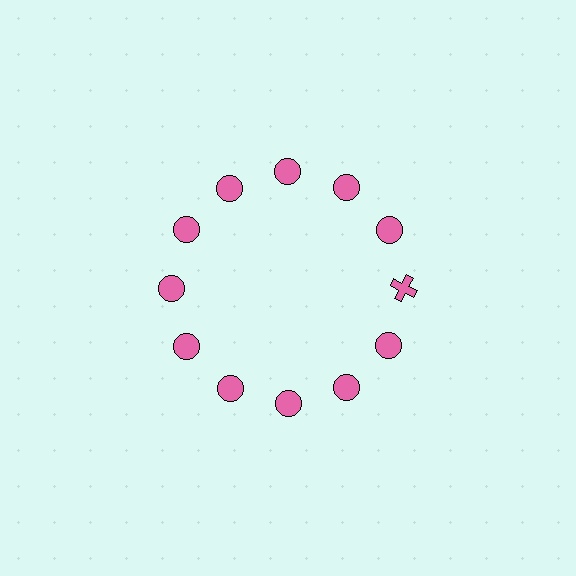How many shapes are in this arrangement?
There are 12 shapes arranged in a ring pattern.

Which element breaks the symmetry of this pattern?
The pink cross at roughly the 3 o'clock position breaks the symmetry. All other shapes are pink circles.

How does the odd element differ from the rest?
It has a different shape: cross instead of circle.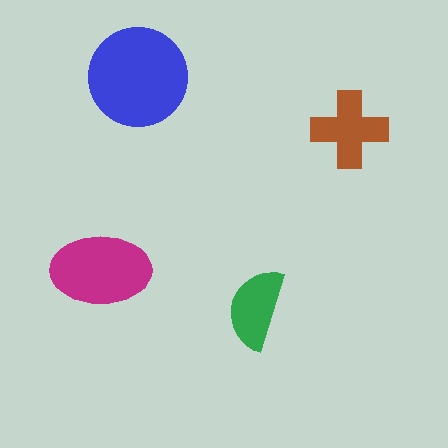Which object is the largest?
The blue circle.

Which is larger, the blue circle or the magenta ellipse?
The blue circle.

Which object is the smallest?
The green semicircle.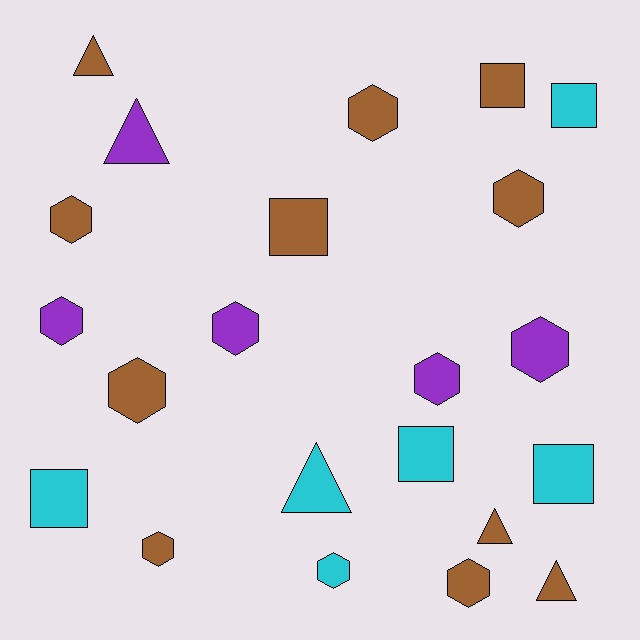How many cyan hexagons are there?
There is 1 cyan hexagon.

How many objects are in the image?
There are 22 objects.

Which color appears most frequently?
Brown, with 11 objects.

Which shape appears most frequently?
Hexagon, with 11 objects.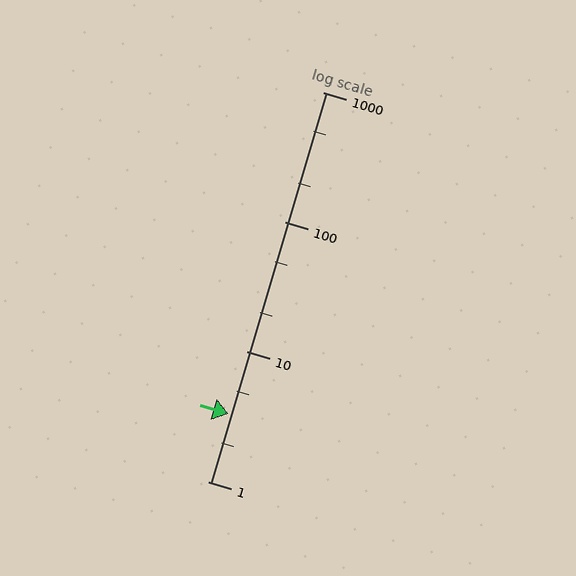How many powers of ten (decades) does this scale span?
The scale spans 3 decades, from 1 to 1000.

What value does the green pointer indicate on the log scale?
The pointer indicates approximately 3.3.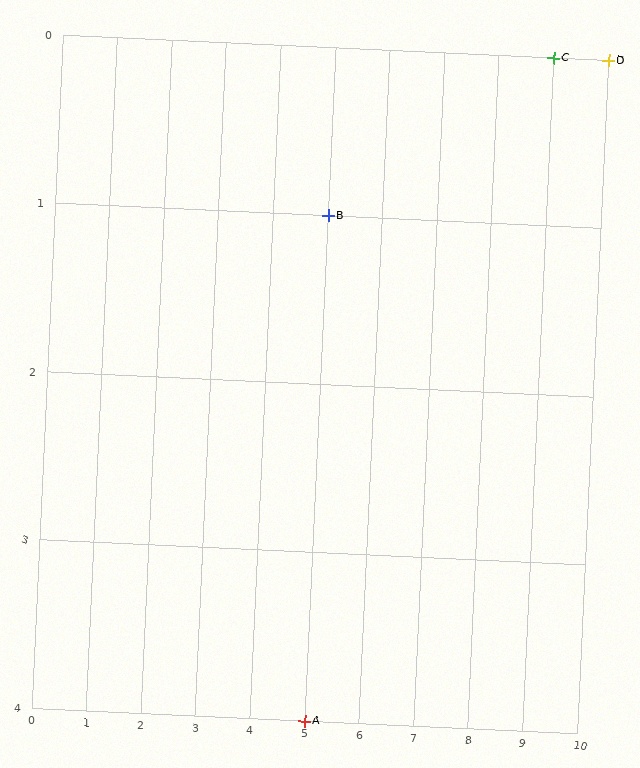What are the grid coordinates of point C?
Point C is at grid coordinates (9, 0).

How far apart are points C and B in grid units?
Points C and B are 4 columns and 1 row apart (about 4.1 grid units diagonally).